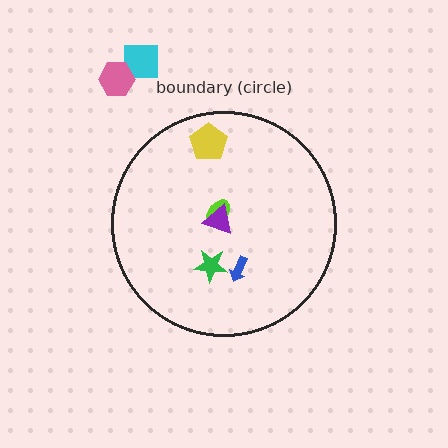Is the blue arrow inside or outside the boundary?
Inside.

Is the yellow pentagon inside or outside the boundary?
Inside.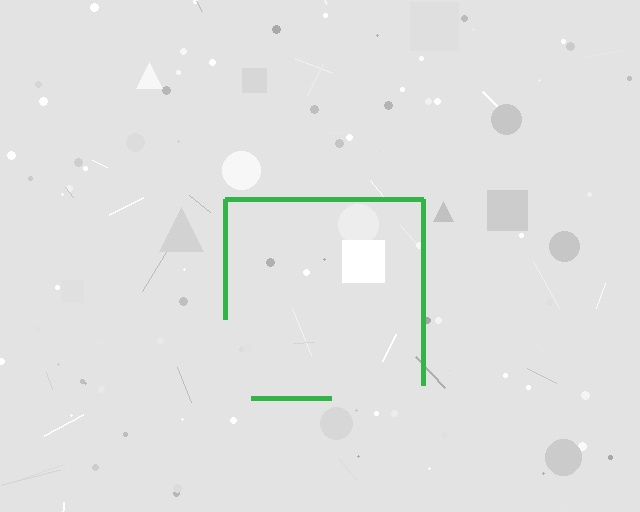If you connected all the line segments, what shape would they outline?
They would outline a square.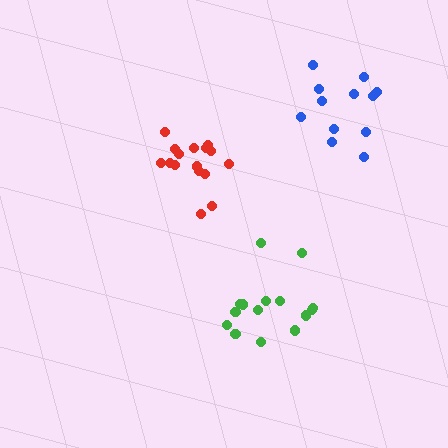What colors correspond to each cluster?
The clusters are colored: red, green, blue.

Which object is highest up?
The blue cluster is topmost.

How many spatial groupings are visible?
There are 3 spatial groupings.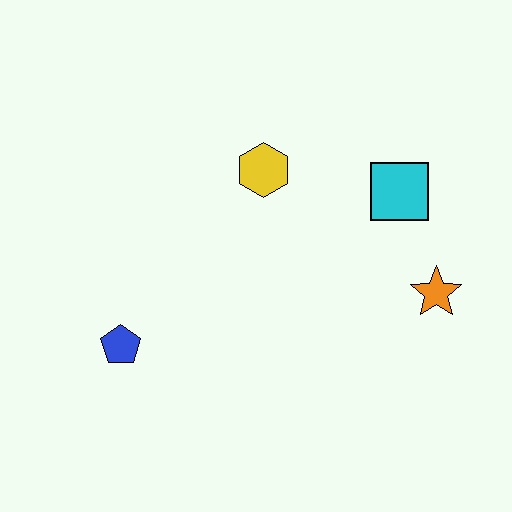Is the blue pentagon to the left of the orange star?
Yes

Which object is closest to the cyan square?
The orange star is closest to the cyan square.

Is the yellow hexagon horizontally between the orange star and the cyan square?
No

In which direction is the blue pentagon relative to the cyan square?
The blue pentagon is to the left of the cyan square.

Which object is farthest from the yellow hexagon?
The blue pentagon is farthest from the yellow hexagon.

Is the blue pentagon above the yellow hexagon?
No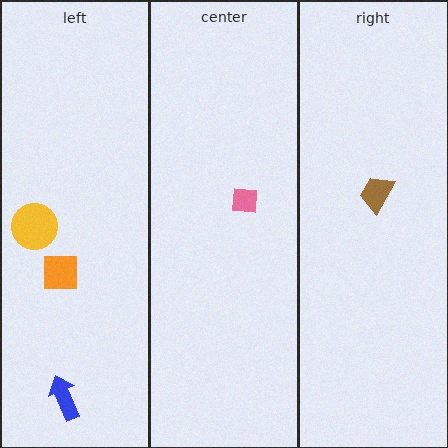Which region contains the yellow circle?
The left region.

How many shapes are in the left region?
3.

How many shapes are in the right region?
1.